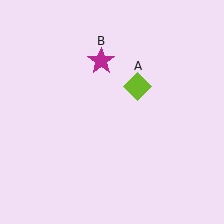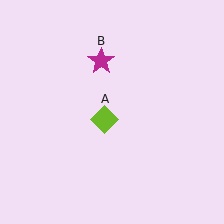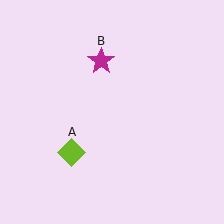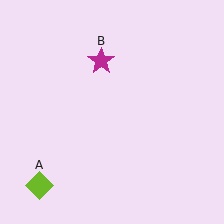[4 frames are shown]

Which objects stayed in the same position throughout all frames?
Magenta star (object B) remained stationary.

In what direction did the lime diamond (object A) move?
The lime diamond (object A) moved down and to the left.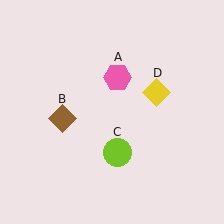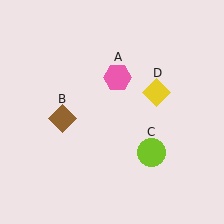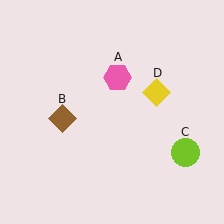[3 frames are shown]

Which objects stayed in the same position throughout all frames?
Pink hexagon (object A) and brown diamond (object B) and yellow diamond (object D) remained stationary.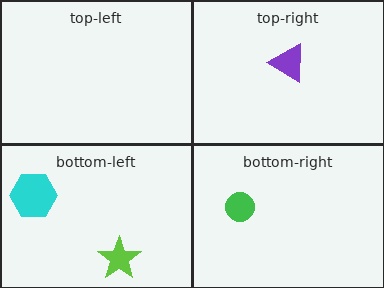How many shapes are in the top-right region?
1.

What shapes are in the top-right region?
The purple triangle.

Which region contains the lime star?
The bottom-left region.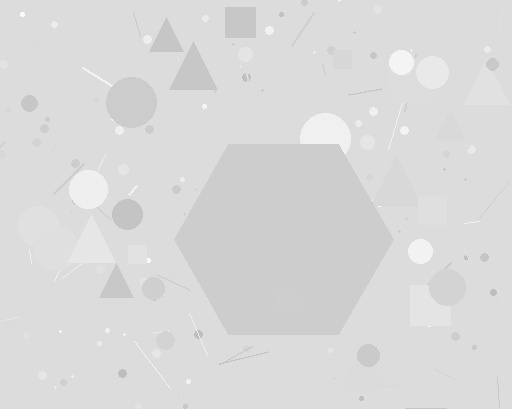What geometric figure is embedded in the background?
A hexagon is embedded in the background.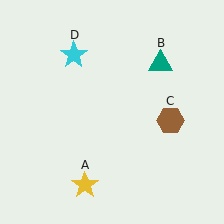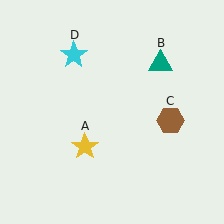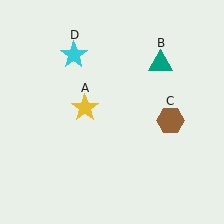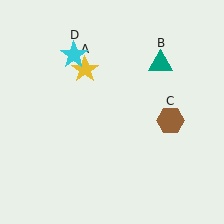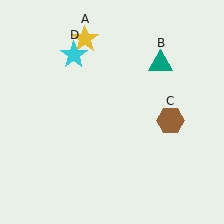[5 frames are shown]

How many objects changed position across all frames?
1 object changed position: yellow star (object A).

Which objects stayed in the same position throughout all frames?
Teal triangle (object B) and brown hexagon (object C) and cyan star (object D) remained stationary.